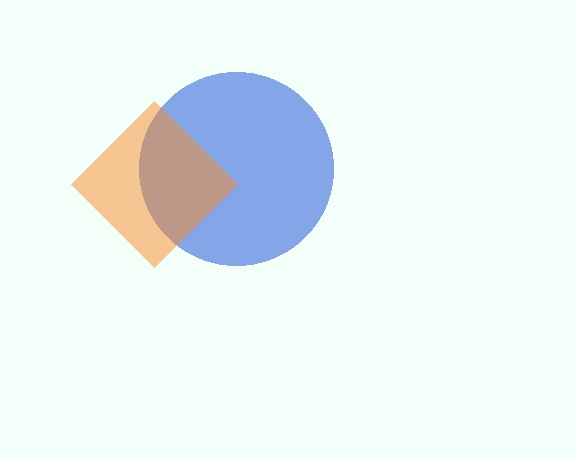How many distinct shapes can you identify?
There are 2 distinct shapes: a blue circle, an orange diamond.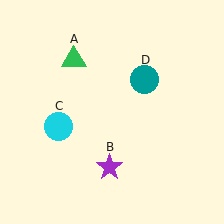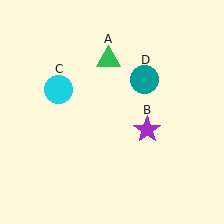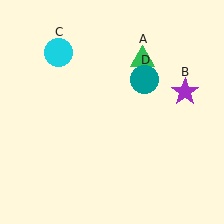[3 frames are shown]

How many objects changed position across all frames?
3 objects changed position: green triangle (object A), purple star (object B), cyan circle (object C).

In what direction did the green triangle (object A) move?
The green triangle (object A) moved right.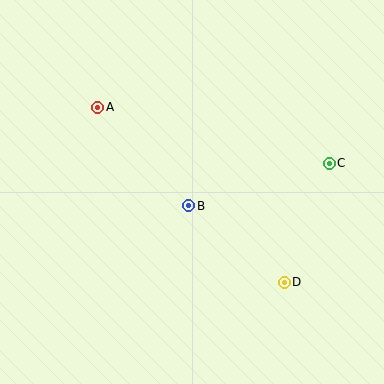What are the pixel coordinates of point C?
Point C is at (329, 163).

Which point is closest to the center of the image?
Point B at (189, 206) is closest to the center.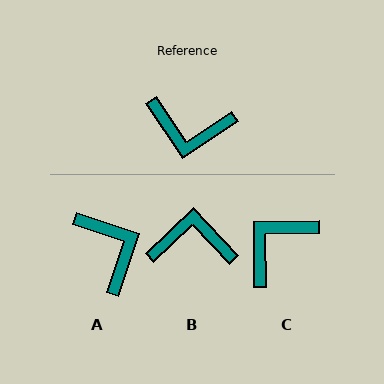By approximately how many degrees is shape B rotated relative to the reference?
Approximately 170 degrees clockwise.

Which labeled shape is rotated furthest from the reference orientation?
B, about 170 degrees away.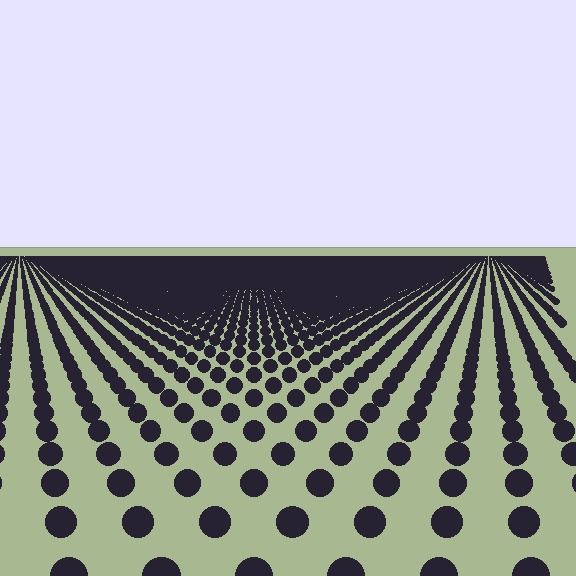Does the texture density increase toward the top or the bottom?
Density increases toward the top.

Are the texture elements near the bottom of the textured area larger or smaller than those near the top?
Larger. Near the bottom, elements are closer to the viewer and appear at a bigger on-screen size.